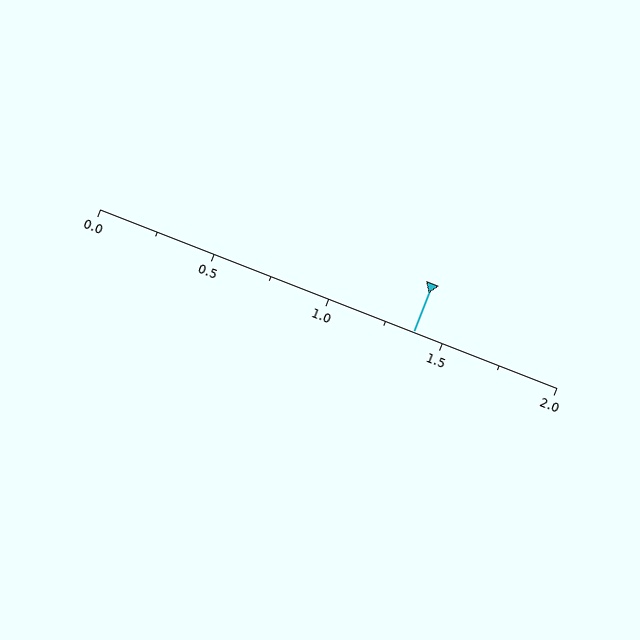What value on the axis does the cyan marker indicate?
The marker indicates approximately 1.38.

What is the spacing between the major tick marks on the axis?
The major ticks are spaced 0.5 apart.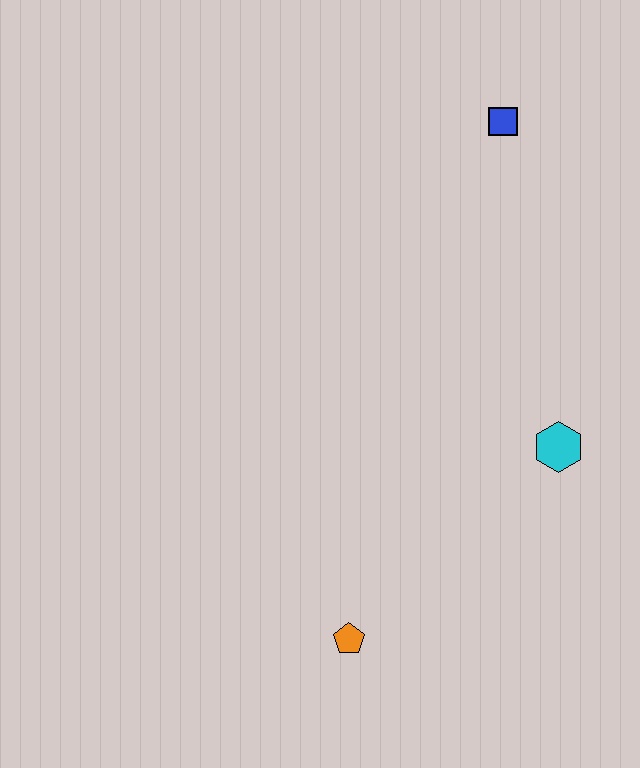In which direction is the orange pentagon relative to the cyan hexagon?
The orange pentagon is to the left of the cyan hexagon.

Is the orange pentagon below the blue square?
Yes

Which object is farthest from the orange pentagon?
The blue square is farthest from the orange pentagon.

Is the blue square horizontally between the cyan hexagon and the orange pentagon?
Yes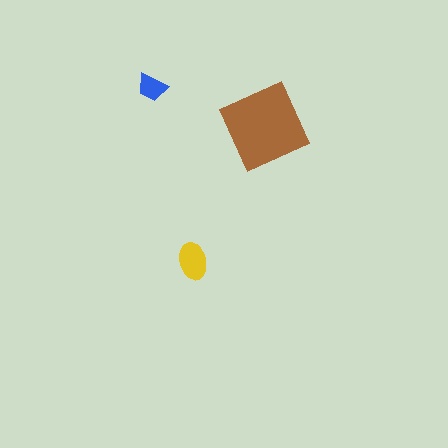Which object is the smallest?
The blue trapezoid.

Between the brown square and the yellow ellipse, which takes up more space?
The brown square.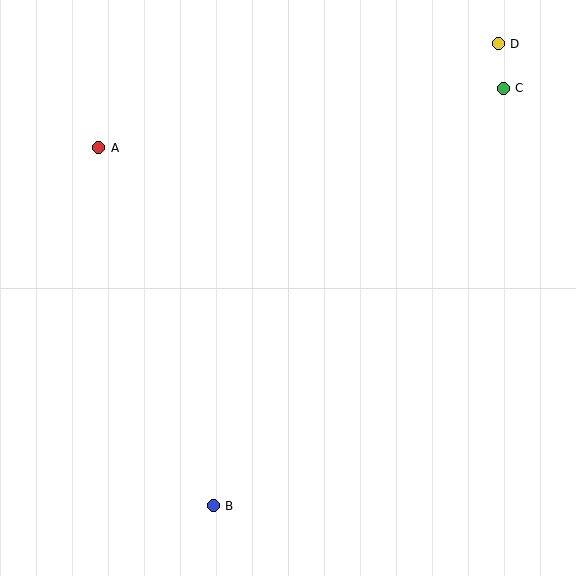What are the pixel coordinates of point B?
Point B is at (213, 506).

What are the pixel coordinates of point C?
Point C is at (503, 88).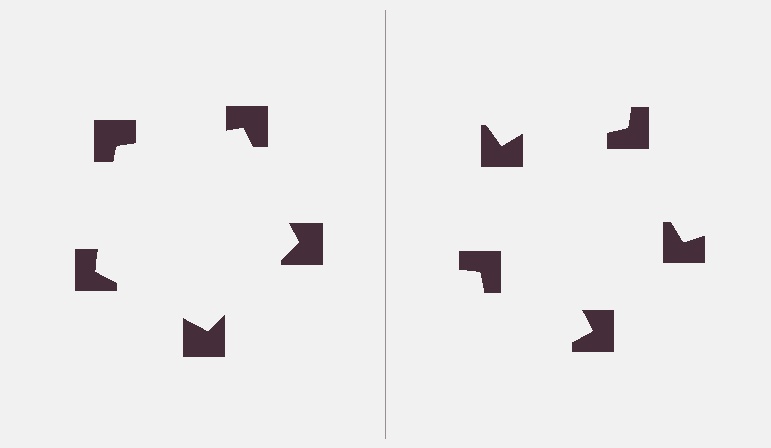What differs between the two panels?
The notched squares are positioned identically on both sides; only the wedge orientations differ. On the left they align to a pentagon; on the right they are misaligned.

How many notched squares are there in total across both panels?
10 — 5 on each side.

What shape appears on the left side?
An illusory pentagon.